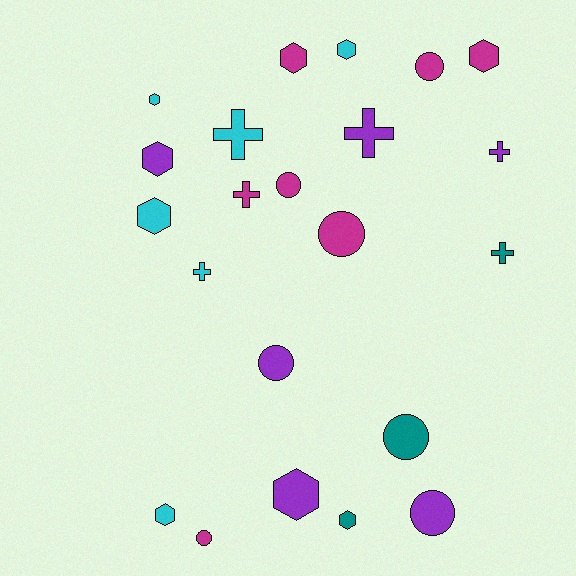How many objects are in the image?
There are 22 objects.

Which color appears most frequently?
Magenta, with 7 objects.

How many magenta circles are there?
There are 4 magenta circles.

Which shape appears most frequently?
Hexagon, with 9 objects.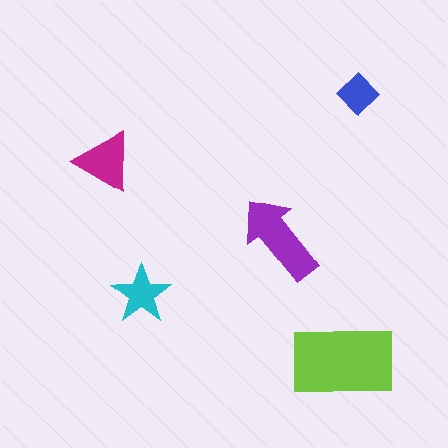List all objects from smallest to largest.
The blue diamond, the cyan star, the magenta triangle, the purple arrow, the lime rectangle.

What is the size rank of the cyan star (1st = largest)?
4th.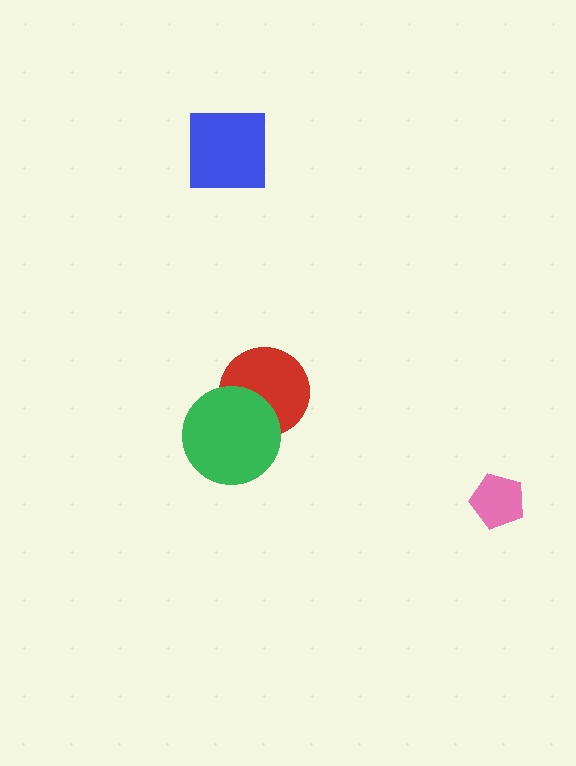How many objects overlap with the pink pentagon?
0 objects overlap with the pink pentagon.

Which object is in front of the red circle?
The green circle is in front of the red circle.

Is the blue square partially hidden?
No, no other shape covers it.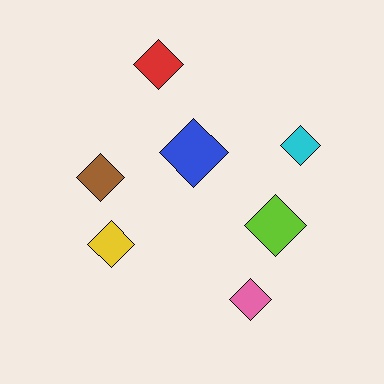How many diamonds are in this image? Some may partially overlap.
There are 7 diamonds.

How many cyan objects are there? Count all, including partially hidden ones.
There is 1 cyan object.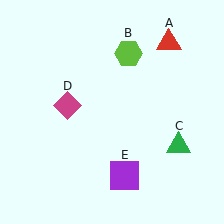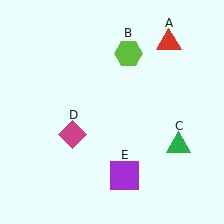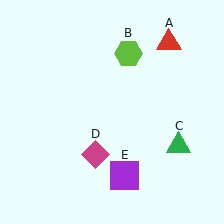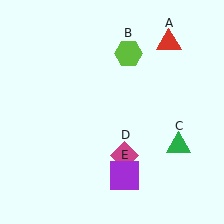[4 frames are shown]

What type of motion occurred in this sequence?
The magenta diamond (object D) rotated counterclockwise around the center of the scene.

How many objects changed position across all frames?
1 object changed position: magenta diamond (object D).